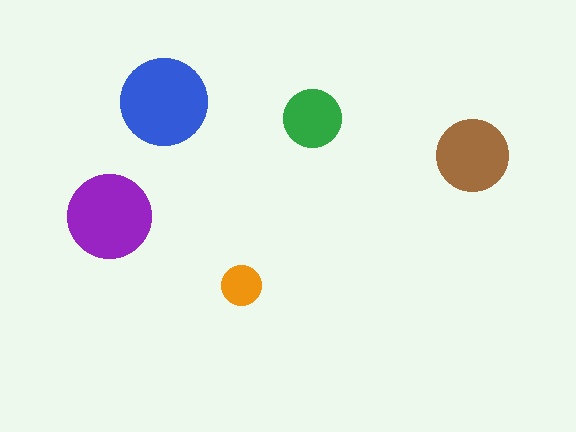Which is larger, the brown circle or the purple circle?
The purple one.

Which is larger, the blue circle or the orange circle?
The blue one.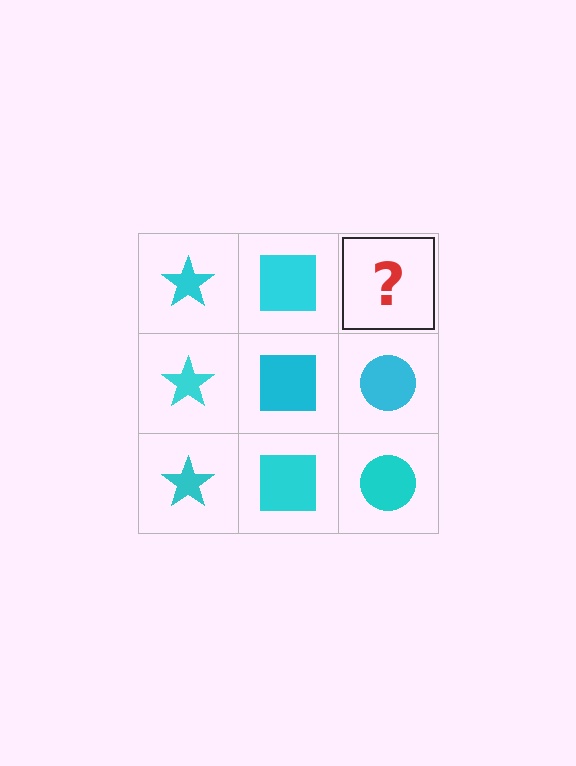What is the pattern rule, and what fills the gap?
The rule is that each column has a consistent shape. The gap should be filled with a cyan circle.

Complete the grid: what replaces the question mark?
The question mark should be replaced with a cyan circle.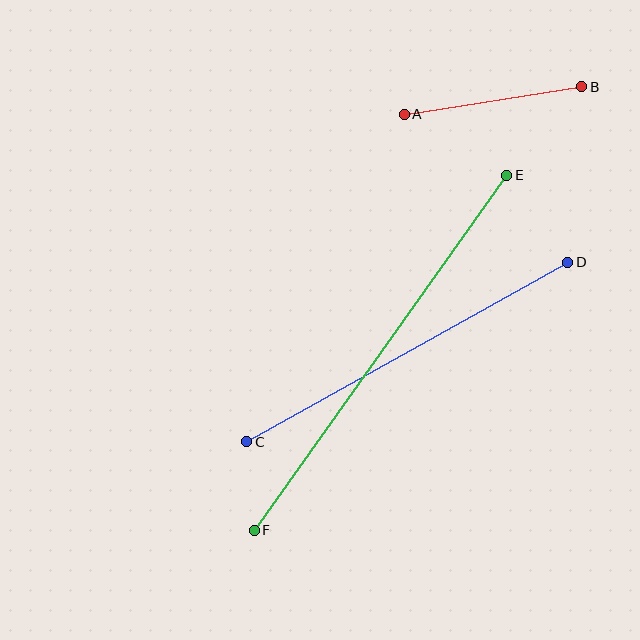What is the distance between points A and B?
The distance is approximately 180 pixels.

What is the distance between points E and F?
The distance is approximately 436 pixels.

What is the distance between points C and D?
The distance is approximately 368 pixels.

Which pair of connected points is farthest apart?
Points E and F are farthest apart.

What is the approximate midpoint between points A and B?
The midpoint is at approximately (493, 100) pixels.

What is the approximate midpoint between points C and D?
The midpoint is at approximately (407, 352) pixels.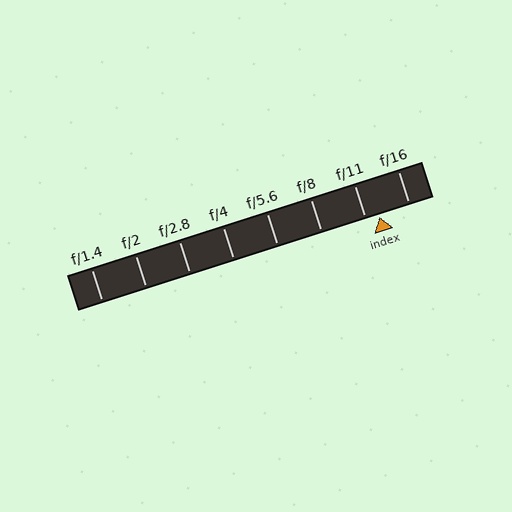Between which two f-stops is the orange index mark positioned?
The index mark is between f/11 and f/16.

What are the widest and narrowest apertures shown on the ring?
The widest aperture shown is f/1.4 and the narrowest is f/16.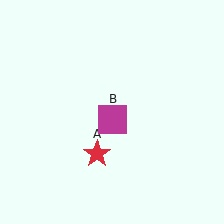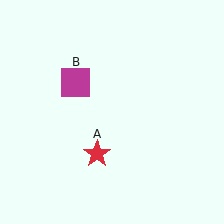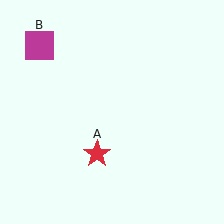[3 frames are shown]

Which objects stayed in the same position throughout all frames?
Red star (object A) remained stationary.